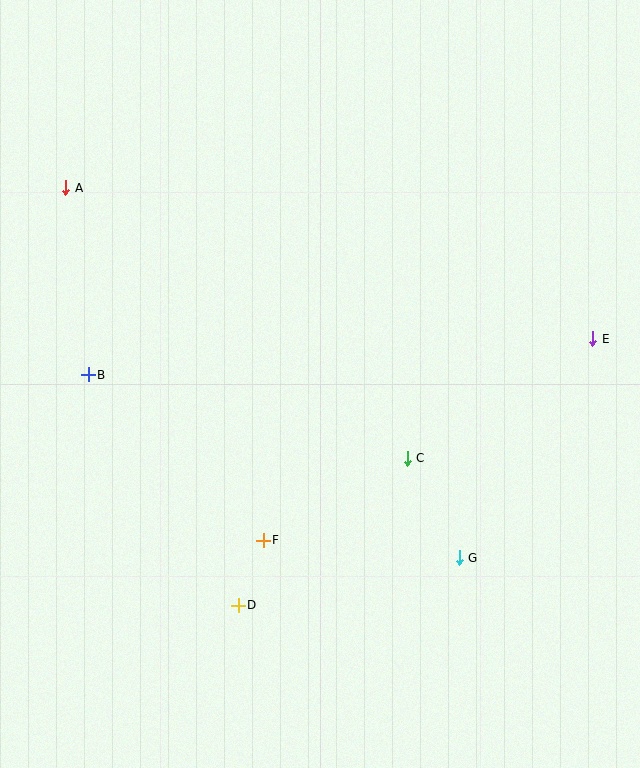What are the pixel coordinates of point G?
Point G is at (459, 558).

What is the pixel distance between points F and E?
The distance between F and E is 386 pixels.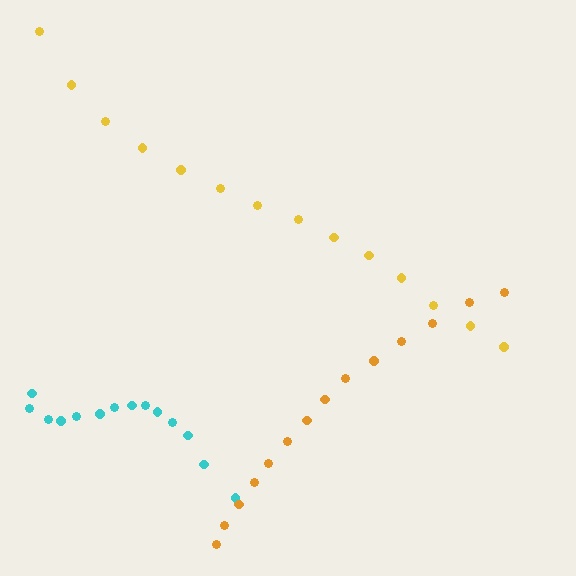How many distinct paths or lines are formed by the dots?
There are 3 distinct paths.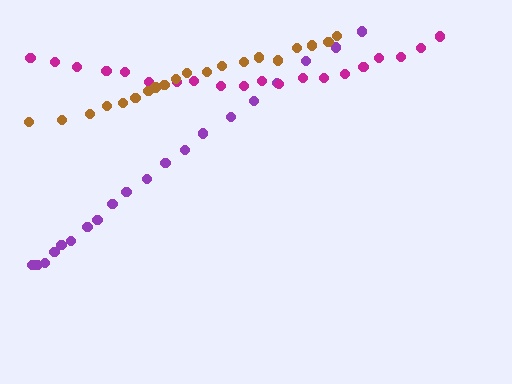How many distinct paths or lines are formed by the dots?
There are 3 distinct paths.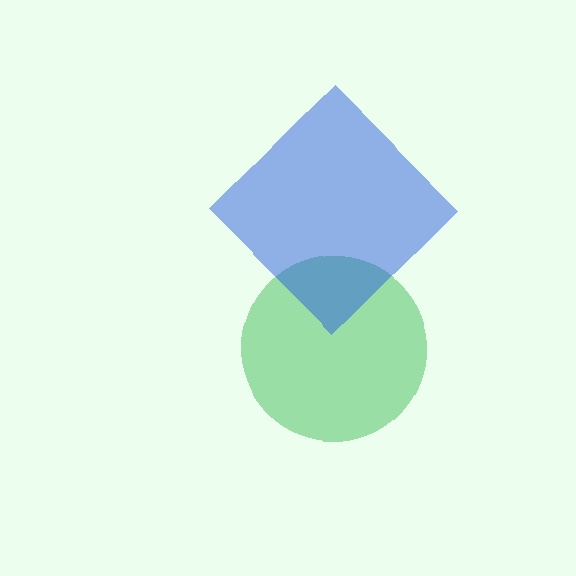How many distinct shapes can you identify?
There are 2 distinct shapes: a green circle, a blue diamond.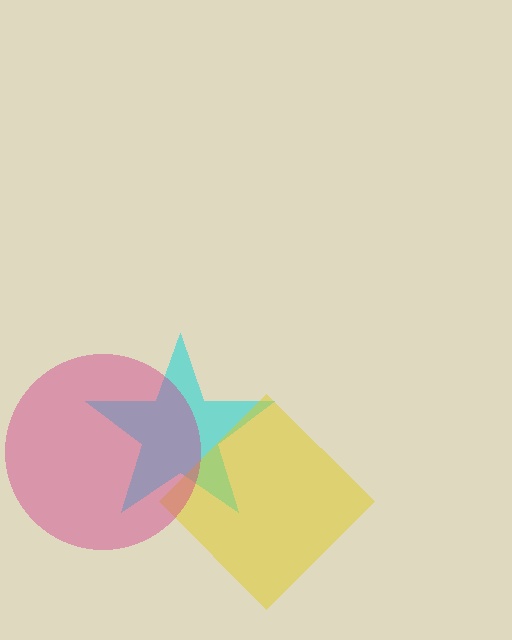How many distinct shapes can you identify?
There are 3 distinct shapes: a cyan star, a yellow diamond, a magenta circle.